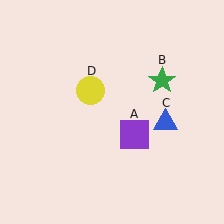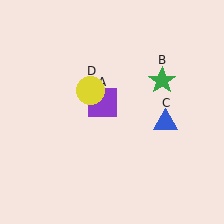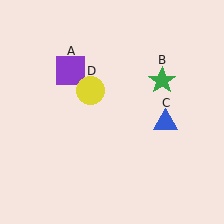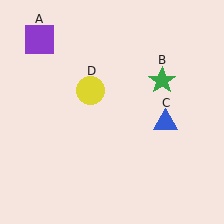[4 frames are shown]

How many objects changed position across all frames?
1 object changed position: purple square (object A).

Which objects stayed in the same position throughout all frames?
Green star (object B) and blue triangle (object C) and yellow circle (object D) remained stationary.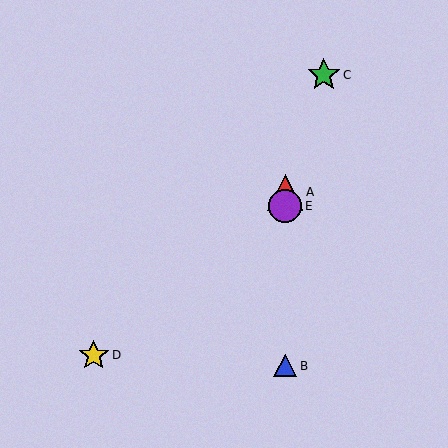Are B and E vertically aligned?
Yes, both are at x≈285.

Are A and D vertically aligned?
No, A is at x≈285 and D is at x≈94.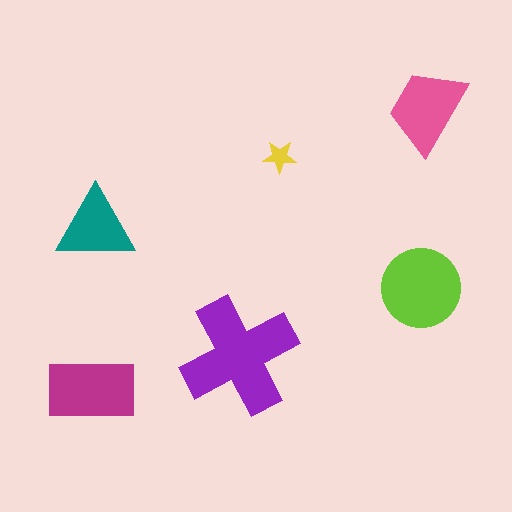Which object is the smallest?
The yellow star.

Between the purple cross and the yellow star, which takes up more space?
The purple cross.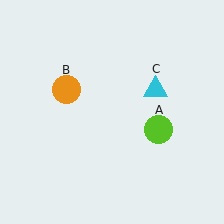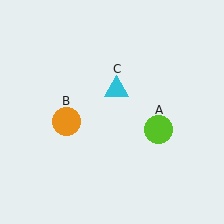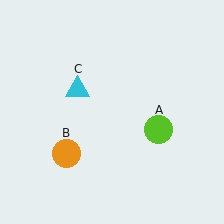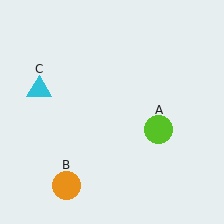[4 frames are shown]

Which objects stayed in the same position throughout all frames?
Lime circle (object A) remained stationary.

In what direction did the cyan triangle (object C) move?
The cyan triangle (object C) moved left.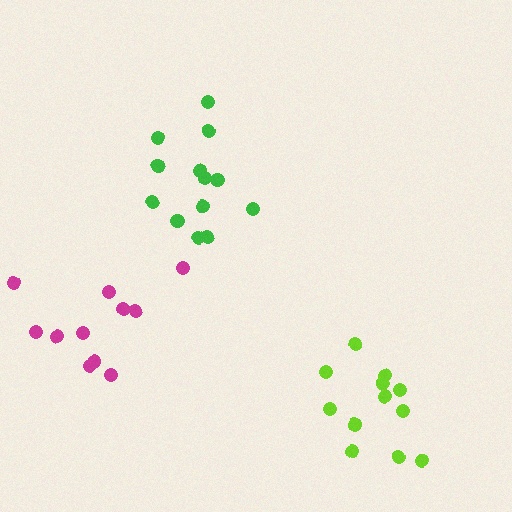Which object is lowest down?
The lime cluster is bottommost.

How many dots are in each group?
Group 1: 13 dots, Group 2: 11 dots, Group 3: 12 dots (36 total).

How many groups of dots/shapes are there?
There are 3 groups.